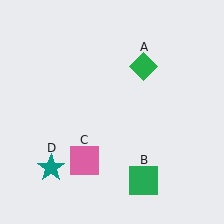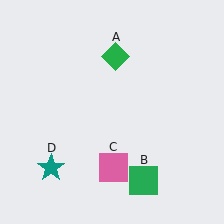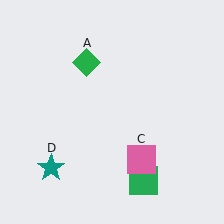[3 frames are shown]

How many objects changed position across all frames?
2 objects changed position: green diamond (object A), pink square (object C).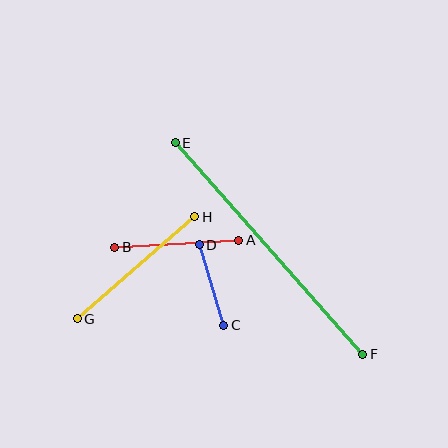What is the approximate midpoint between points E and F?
The midpoint is at approximately (269, 248) pixels.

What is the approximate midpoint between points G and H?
The midpoint is at approximately (136, 268) pixels.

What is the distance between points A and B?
The distance is approximately 124 pixels.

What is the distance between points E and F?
The distance is approximately 283 pixels.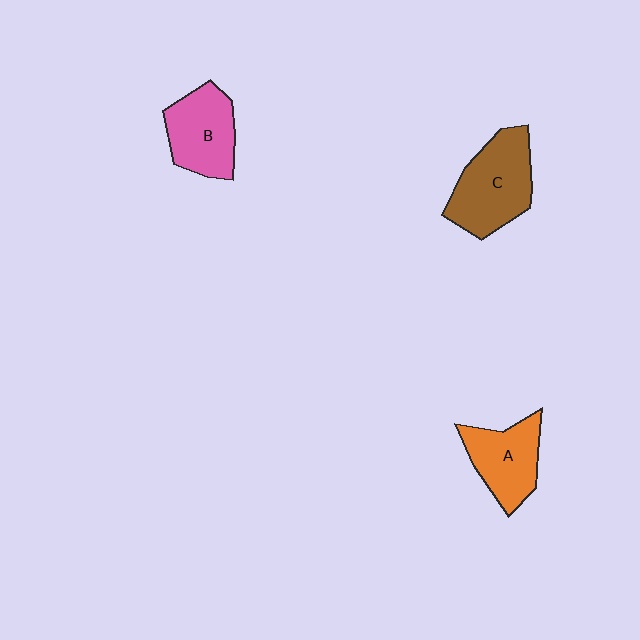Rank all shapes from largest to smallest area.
From largest to smallest: C (brown), B (pink), A (orange).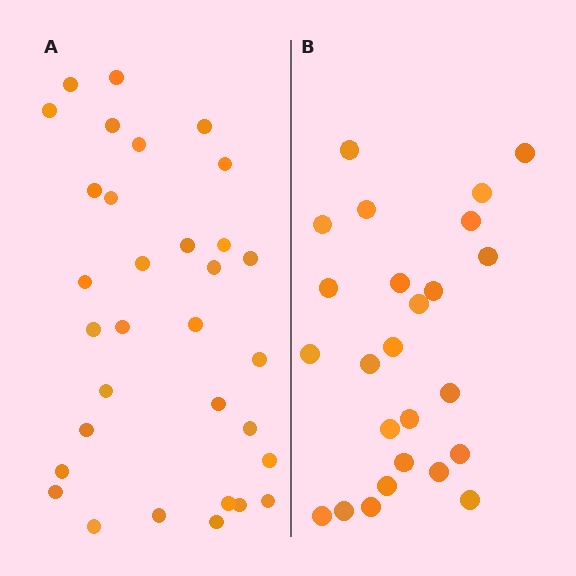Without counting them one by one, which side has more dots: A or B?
Region A (the left region) has more dots.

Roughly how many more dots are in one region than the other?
Region A has roughly 8 or so more dots than region B.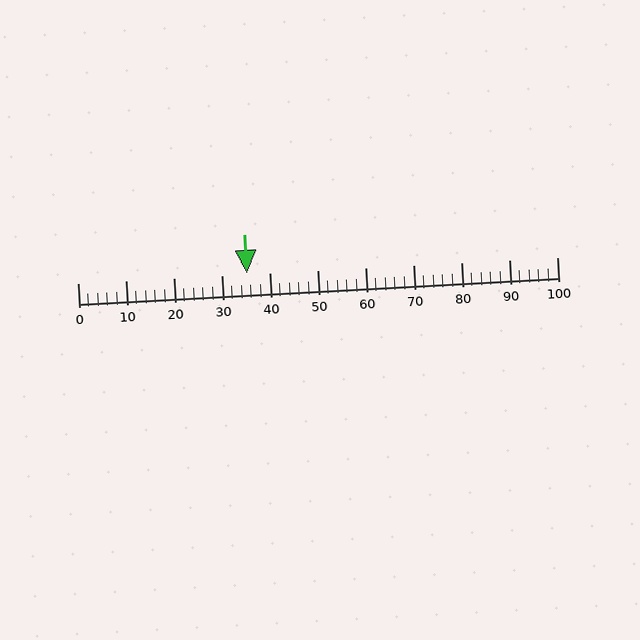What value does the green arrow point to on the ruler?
The green arrow points to approximately 35.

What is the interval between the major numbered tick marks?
The major tick marks are spaced 10 units apart.